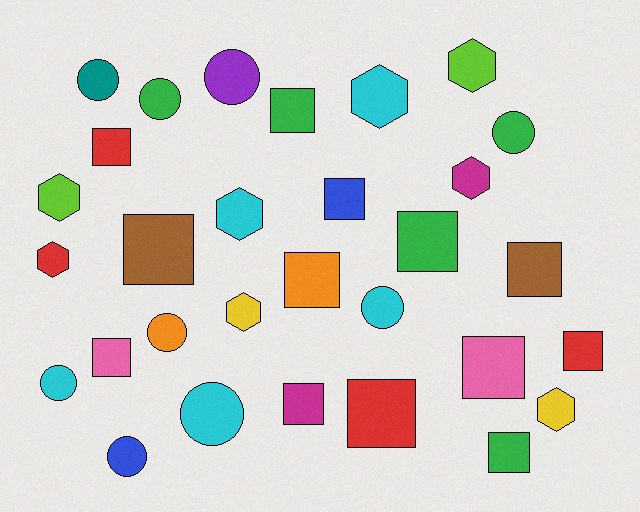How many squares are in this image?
There are 13 squares.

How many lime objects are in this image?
There are 2 lime objects.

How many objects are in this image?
There are 30 objects.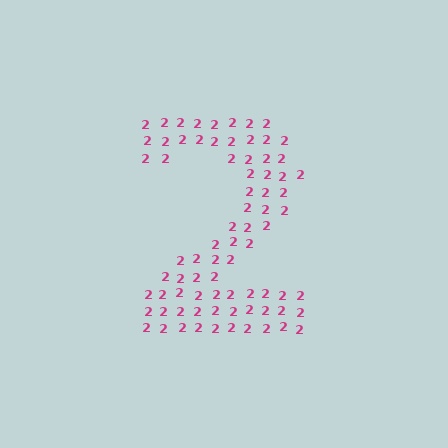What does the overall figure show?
The overall figure shows the digit 2.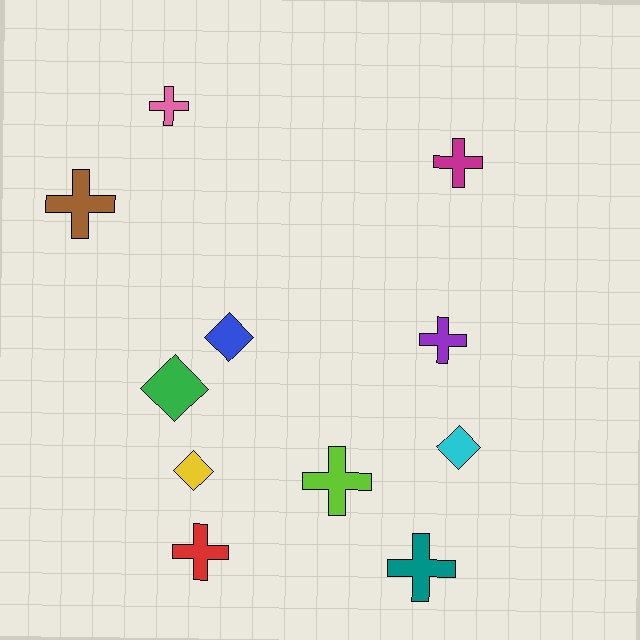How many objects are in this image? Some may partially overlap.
There are 11 objects.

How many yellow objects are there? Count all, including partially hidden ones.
There is 1 yellow object.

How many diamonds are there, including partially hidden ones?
There are 4 diamonds.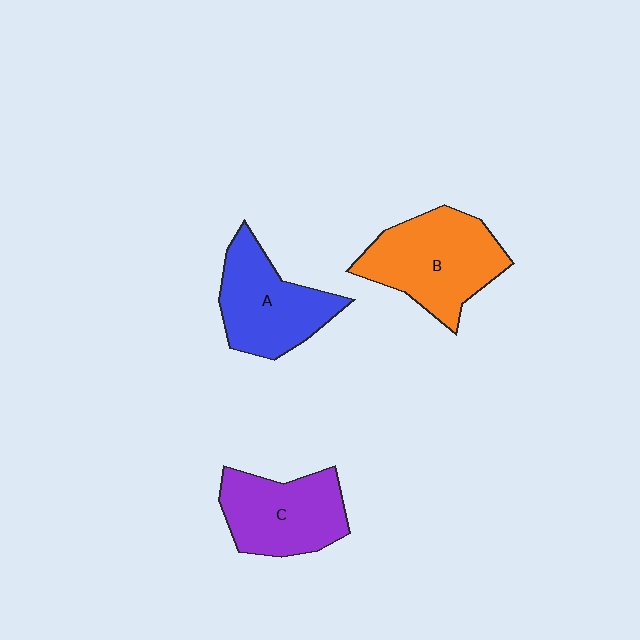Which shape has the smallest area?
Shape C (purple).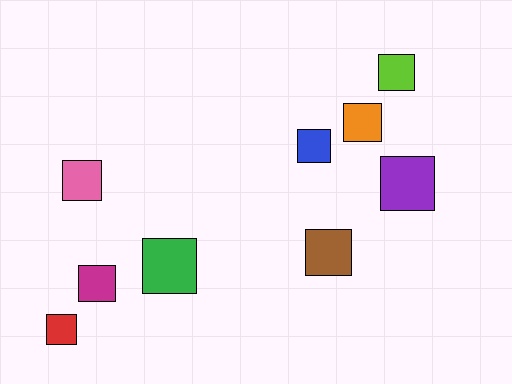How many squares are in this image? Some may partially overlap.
There are 9 squares.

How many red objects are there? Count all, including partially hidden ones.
There is 1 red object.